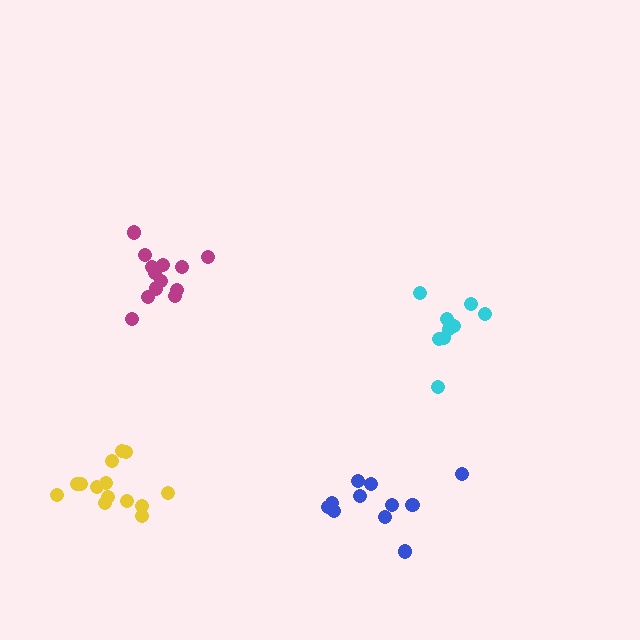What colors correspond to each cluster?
The clusters are colored: yellow, magenta, cyan, blue.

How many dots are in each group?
Group 1: 14 dots, Group 2: 13 dots, Group 3: 9 dots, Group 4: 11 dots (47 total).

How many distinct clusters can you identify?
There are 4 distinct clusters.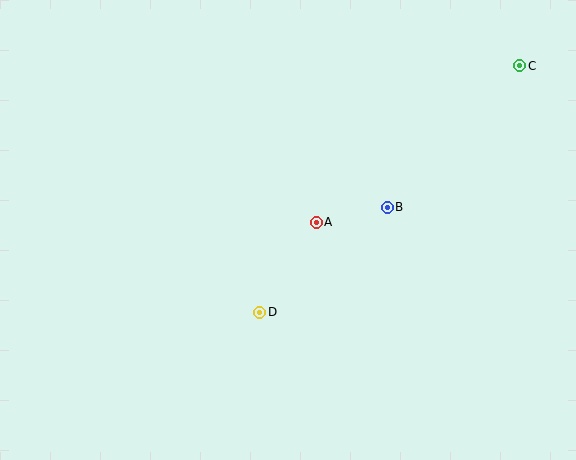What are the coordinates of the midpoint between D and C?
The midpoint between D and C is at (390, 189).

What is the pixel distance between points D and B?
The distance between D and B is 165 pixels.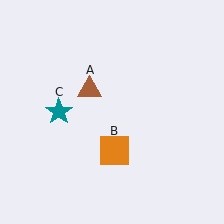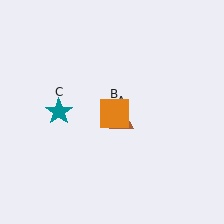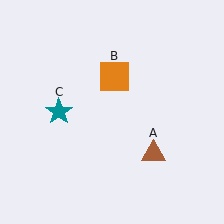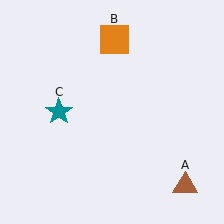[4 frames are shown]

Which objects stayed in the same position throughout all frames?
Teal star (object C) remained stationary.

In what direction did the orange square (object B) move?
The orange square (object B) moved up.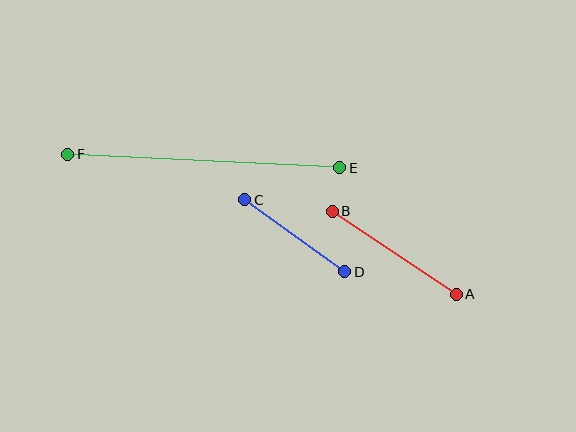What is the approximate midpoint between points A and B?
The midpoint is at approximately (394, 253) pixels.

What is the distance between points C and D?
The distance is approximately 123 pixels.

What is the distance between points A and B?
The distance is approximately 149 pixels.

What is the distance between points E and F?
The distance is approximately 272 pixels.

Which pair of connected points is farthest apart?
Points E and F are farthest apart.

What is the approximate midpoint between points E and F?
The midpoint is at approximately (204, 161) pixels.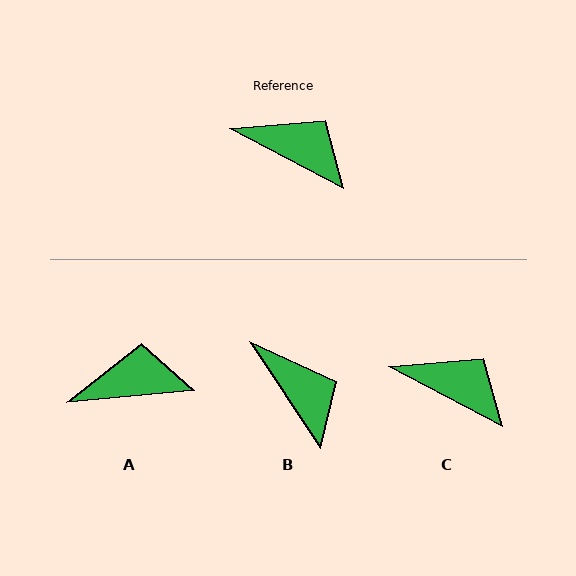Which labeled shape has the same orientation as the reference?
C.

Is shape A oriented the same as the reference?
No, it is off by about 33 degrees.